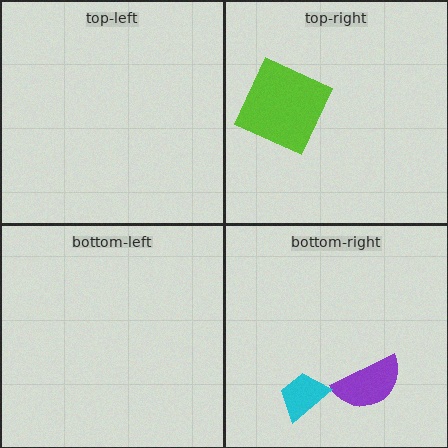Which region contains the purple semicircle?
The bottom-right region.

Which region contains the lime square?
The top-right region.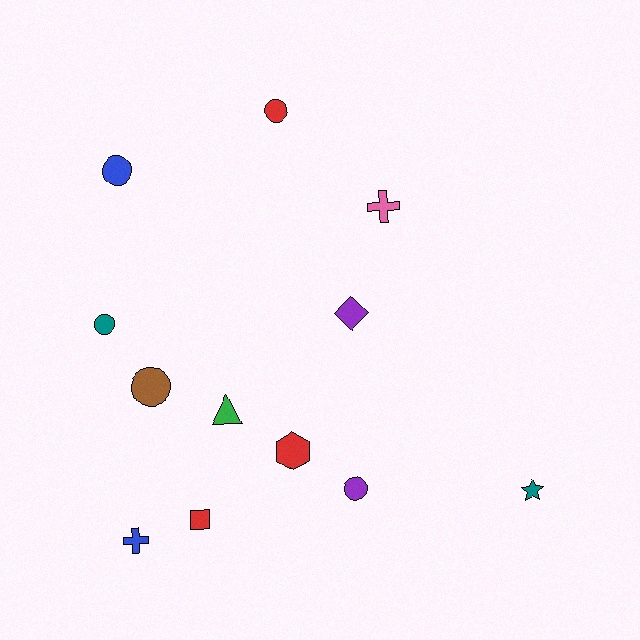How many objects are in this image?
There are 12 objects.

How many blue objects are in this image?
There are 2 blue objects.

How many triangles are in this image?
There is 1 triangle.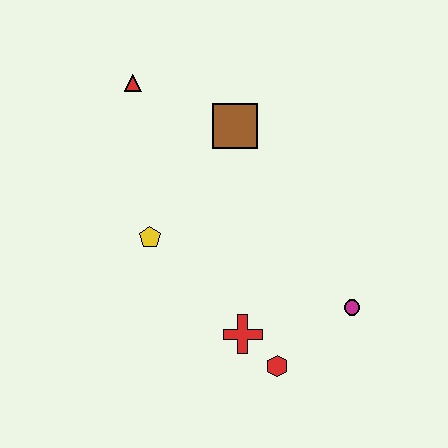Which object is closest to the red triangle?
The brown square is closest to the red triangle.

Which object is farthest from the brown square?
The red hexagon is farthest from the brown square.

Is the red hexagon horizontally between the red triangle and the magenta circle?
Yes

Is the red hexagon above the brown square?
No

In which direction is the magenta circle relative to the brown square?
The magenta circle is below the brown square.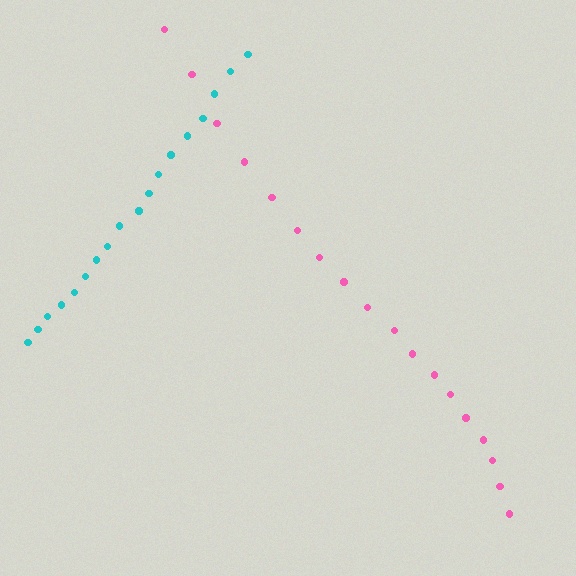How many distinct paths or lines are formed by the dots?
There are 2 distinct paths.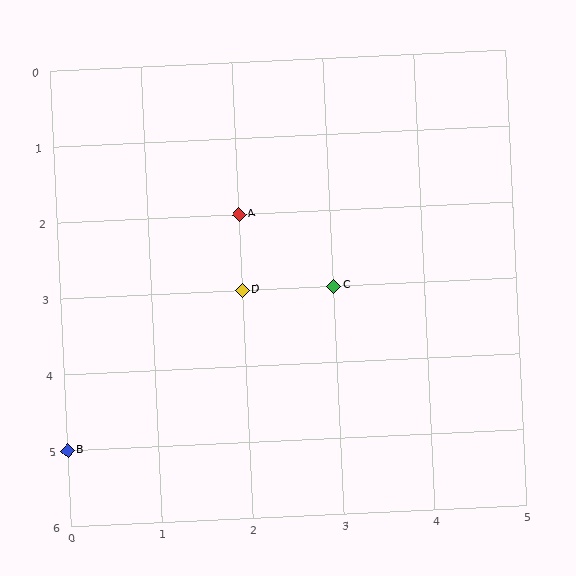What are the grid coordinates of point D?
Point D is at grid coordinates (2, 3).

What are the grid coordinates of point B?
Point B is at grid coordinates (0, 5).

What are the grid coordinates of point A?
Point A is at grid coordinates (2, 2).